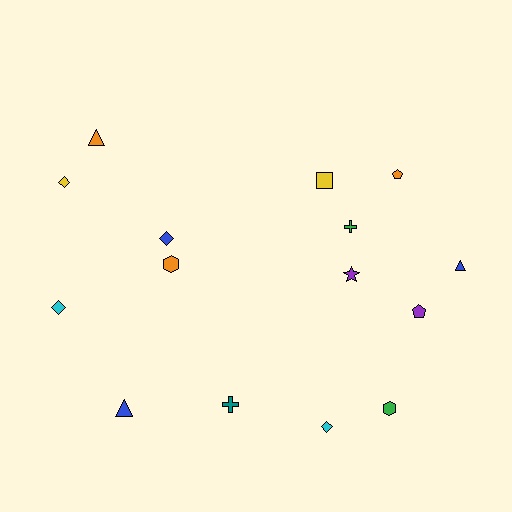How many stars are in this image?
There is 1 star.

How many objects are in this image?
There are 15 objects.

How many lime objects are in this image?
There are no lime objects.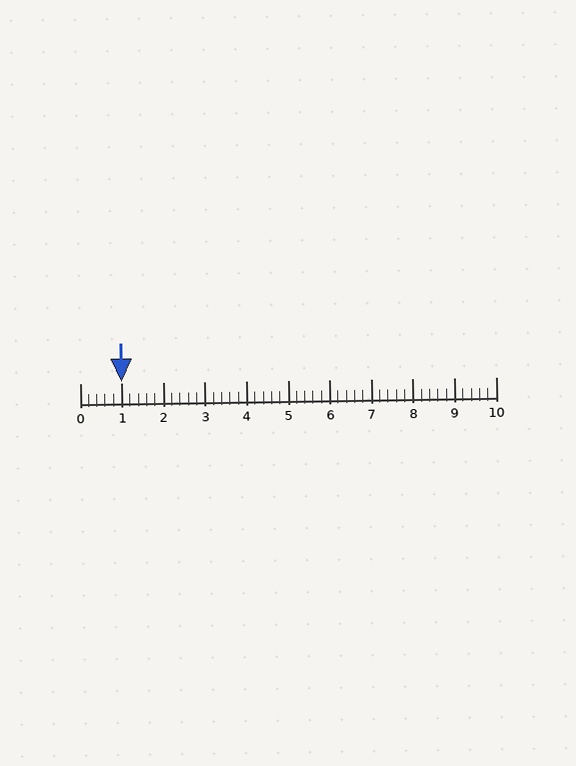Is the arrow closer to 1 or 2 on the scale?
The arrow is closer to 1.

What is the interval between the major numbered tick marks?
The major tick marks are spaced 1 units apart.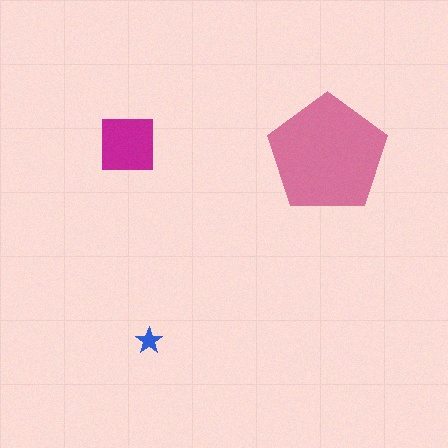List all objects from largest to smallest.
The pink pentagon, the magenta square, the blue star.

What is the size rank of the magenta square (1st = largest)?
2nd.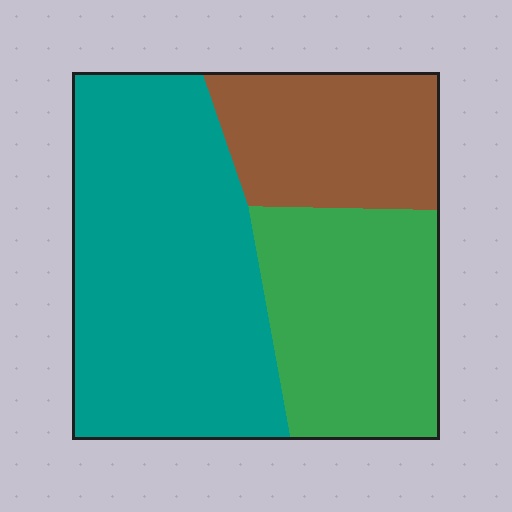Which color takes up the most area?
Teal, at roughly 50%.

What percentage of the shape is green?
Green covers 29% of the shape.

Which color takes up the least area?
Brown, at roughly 20%.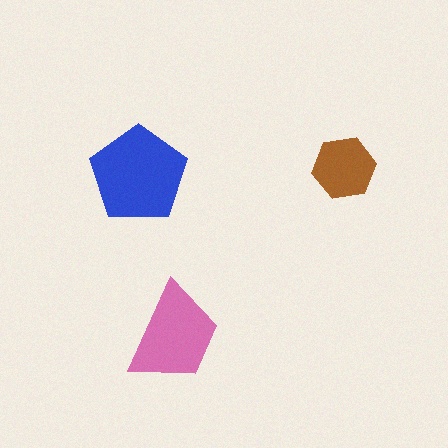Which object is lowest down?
The pink trapezoid is bottommost.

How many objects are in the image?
There are 3 objects in the image.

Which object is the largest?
The blue pentagon.